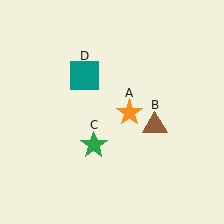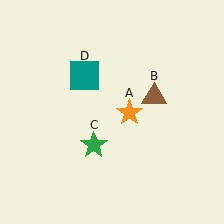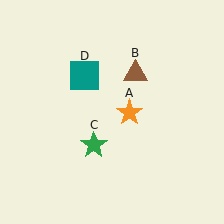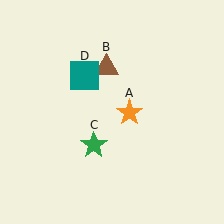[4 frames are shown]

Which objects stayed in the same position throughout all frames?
Orange star (object A) and green star (object C) and teal square (object D) remained stationary.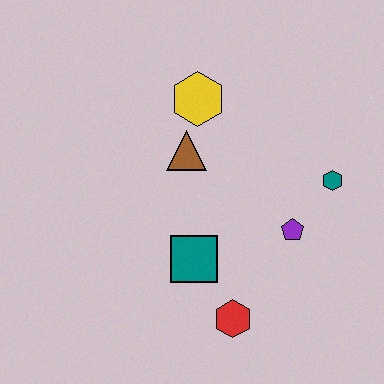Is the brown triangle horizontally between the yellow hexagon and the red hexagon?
No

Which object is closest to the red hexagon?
The teal square is closest to the red hexagon.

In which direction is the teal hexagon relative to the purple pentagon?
The teal hexagon is above the purple pentagon.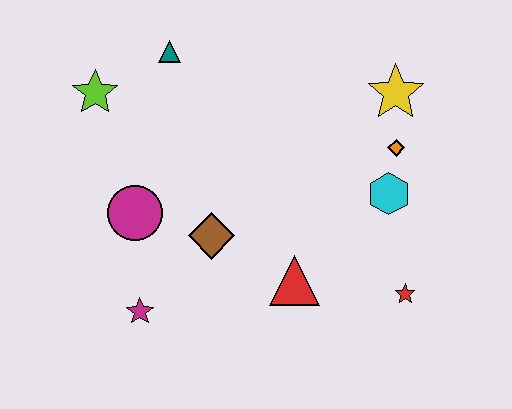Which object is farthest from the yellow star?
The magenta star is farthest from the yellow star.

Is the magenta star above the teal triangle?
No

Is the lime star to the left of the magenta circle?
Yes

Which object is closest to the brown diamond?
The magenta circle is closest to the brown diamond.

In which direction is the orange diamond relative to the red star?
The orange diamond is above the red star.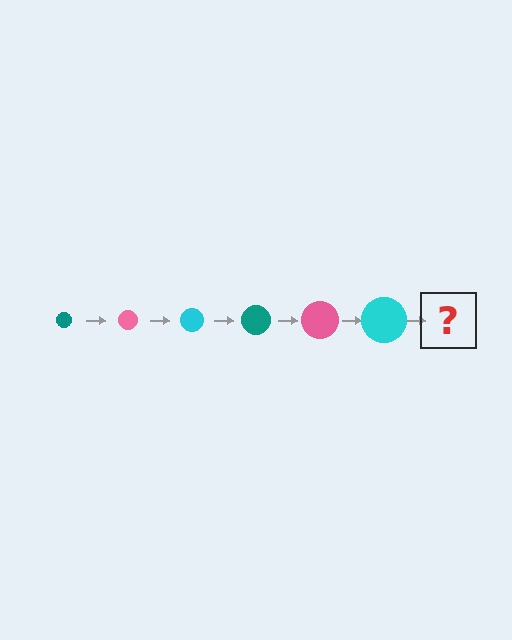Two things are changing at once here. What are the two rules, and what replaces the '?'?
The two rules are that the circle grows larger each step and the color cycles through teal, pink, and cyan. The '?' should be a teal circle, larger than the previous one.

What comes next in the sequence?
The next element should be a teal circle, larger than the previous one.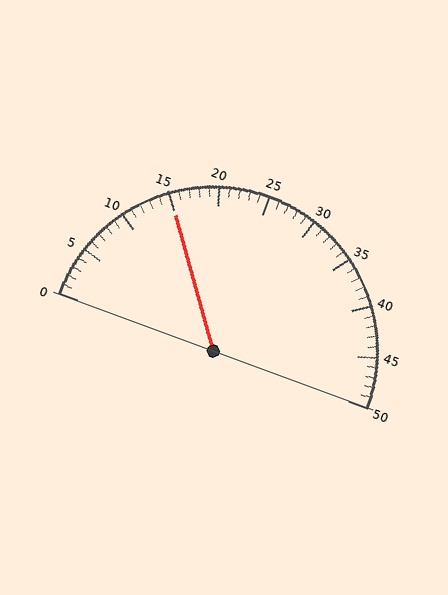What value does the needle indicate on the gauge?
The needle indicates approximately 15.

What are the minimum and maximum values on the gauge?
The gauge ranges from 0 to 50.